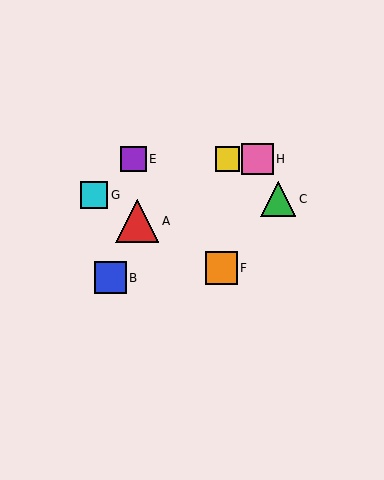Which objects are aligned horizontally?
Objects D, E, H are aligned horizontally.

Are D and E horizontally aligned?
Yes, both are at y≈159.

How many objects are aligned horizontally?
3 objects (D, E, H) are aligned horizontally.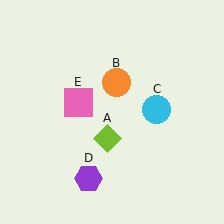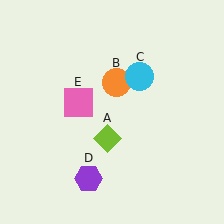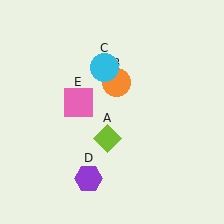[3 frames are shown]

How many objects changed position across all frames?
1 object changed position: cyan circle (object C).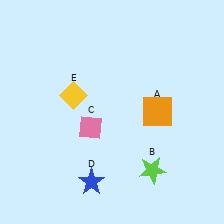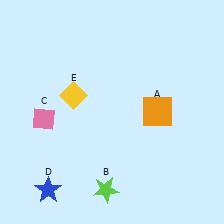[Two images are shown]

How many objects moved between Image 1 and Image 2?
3 objects moved between the two images.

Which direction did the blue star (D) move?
The blue star (D) moved left.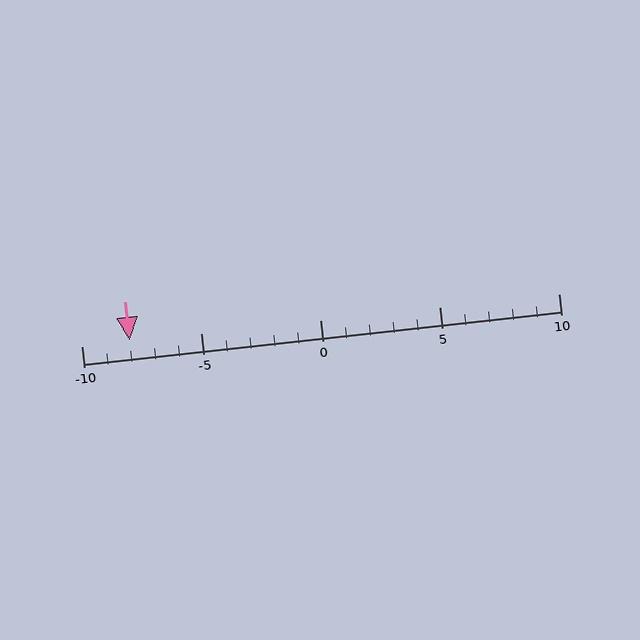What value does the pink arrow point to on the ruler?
The pink arrow points to approximately -8.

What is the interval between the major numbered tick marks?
The major tick marks are spaced 5 units apart.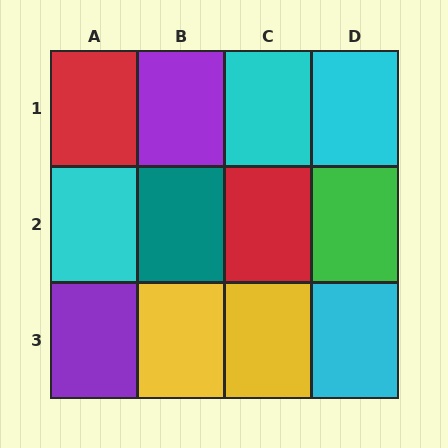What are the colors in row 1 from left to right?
Red, purple, cyan, cyan.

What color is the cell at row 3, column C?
Yellow.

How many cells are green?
1 cell is green.